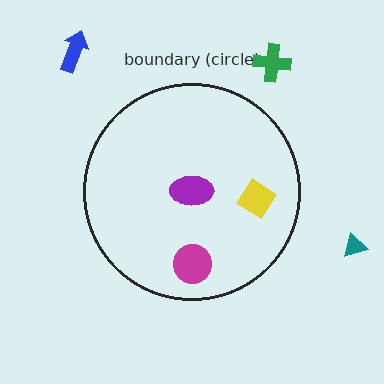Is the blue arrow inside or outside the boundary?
Outside.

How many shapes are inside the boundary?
3 inside, 3 outside.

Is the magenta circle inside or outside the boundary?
Inside.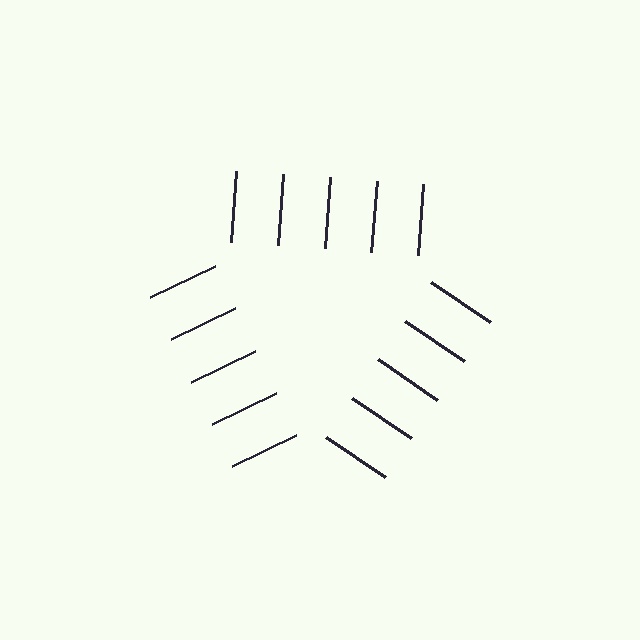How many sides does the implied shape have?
3 sides — the line-ends trace a triangle.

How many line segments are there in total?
15 — 5 along each of the 3 edges.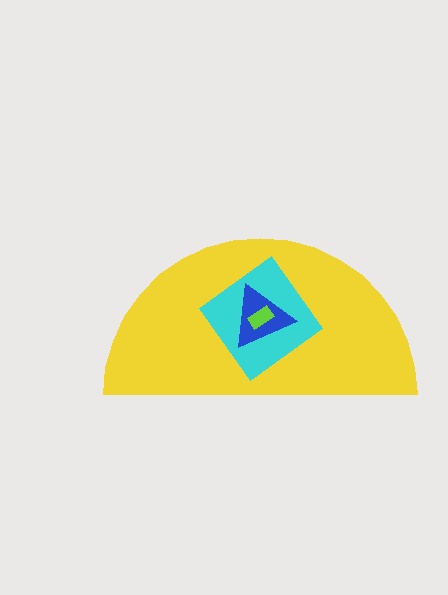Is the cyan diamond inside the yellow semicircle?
Yes.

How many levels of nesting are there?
4.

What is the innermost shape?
The lime rectangle.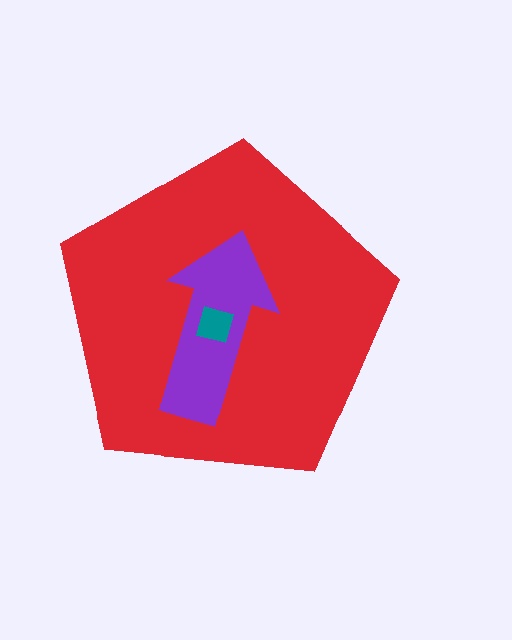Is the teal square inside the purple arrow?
Yes.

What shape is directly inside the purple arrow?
The teal square.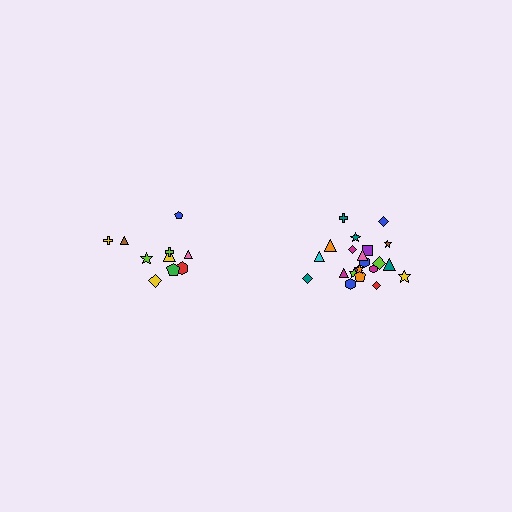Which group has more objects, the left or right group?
The right group.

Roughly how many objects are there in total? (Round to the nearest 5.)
Roughly 30 objects in total.